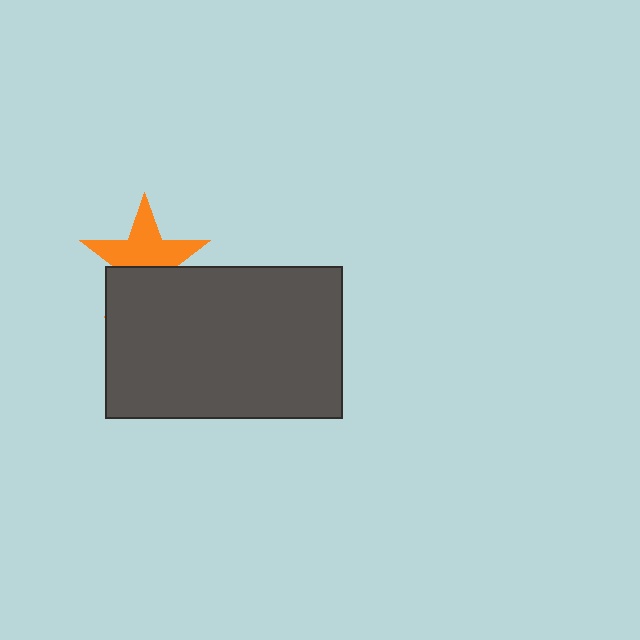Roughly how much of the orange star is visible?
About half of it is visible (roughly 59%).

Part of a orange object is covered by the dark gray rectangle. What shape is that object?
It is a star.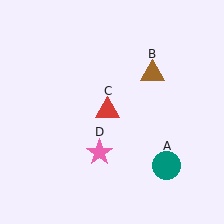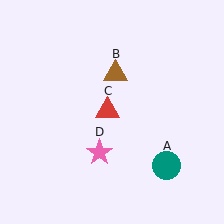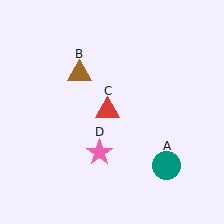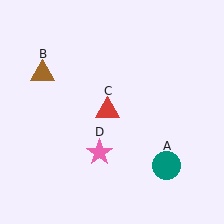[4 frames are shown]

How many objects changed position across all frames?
1 object changed position: brown triangle (object B).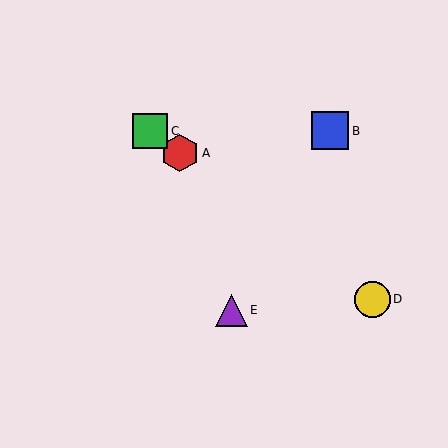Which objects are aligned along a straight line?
Objects A, C, D are aligned along a straight line.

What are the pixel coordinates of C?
Object C is at (150, 131).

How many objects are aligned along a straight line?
3 objects (A, C, D) are aligned along a straight line.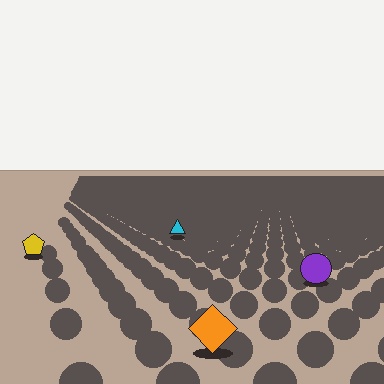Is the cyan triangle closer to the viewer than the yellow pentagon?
No. The yellow pentagon is closer — you can tell from the texture gradient: the ground texture is coarser near it.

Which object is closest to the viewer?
The orange diamond is closest. The texture marks near it are larger and more spread out.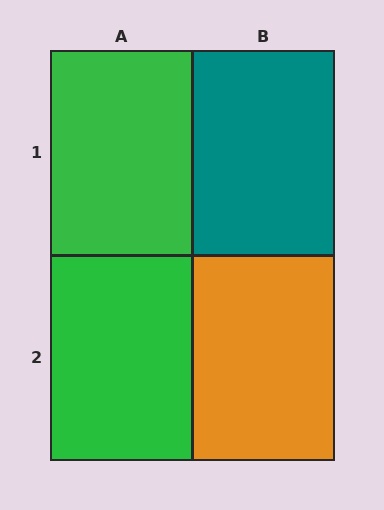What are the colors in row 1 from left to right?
Green, teal.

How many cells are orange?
1 cell is orange.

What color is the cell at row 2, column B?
Orange.